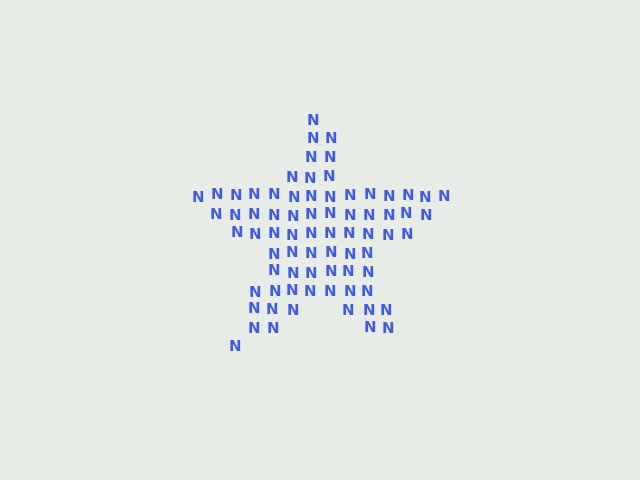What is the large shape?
The large shape is a star.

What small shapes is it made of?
It is made of small letter N's.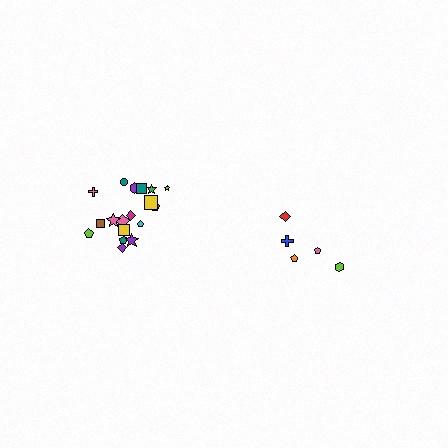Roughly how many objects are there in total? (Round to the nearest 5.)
Roughly 25 objects in total.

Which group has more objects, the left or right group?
The left group.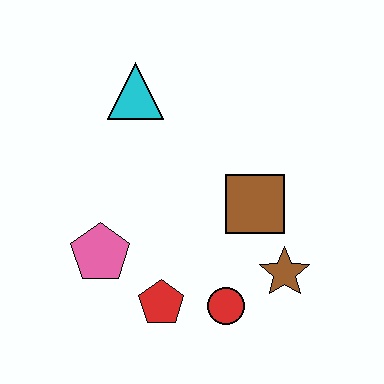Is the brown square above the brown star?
Yes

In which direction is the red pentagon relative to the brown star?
The red pentagon is to the left of the brown star.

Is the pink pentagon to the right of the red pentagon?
No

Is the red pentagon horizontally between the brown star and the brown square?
No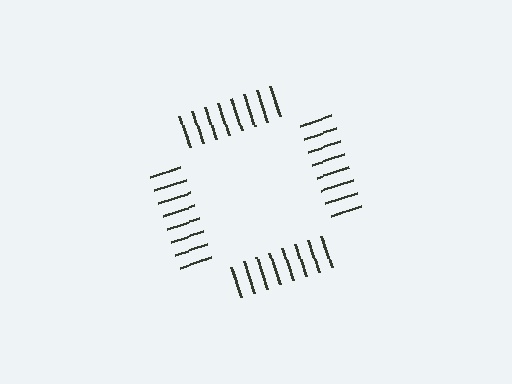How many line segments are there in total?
32 — 8 along each of the 4 edges.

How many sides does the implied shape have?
4 sides — the line-ends trace a square.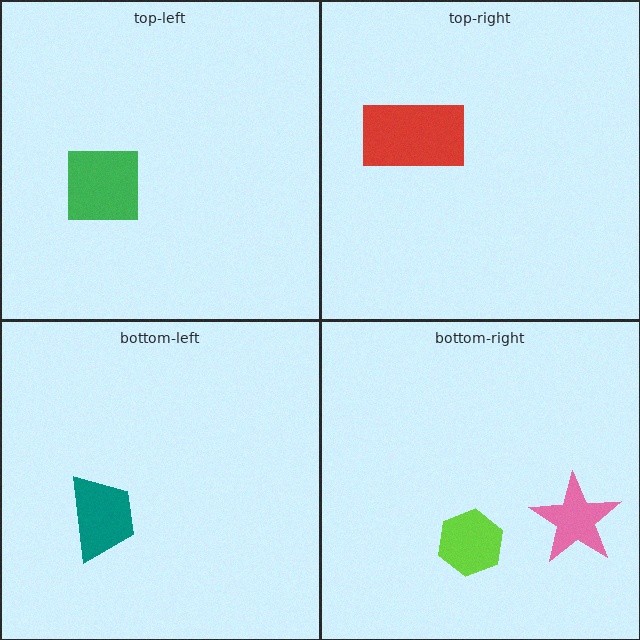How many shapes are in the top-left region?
1.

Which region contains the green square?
The top-left region.